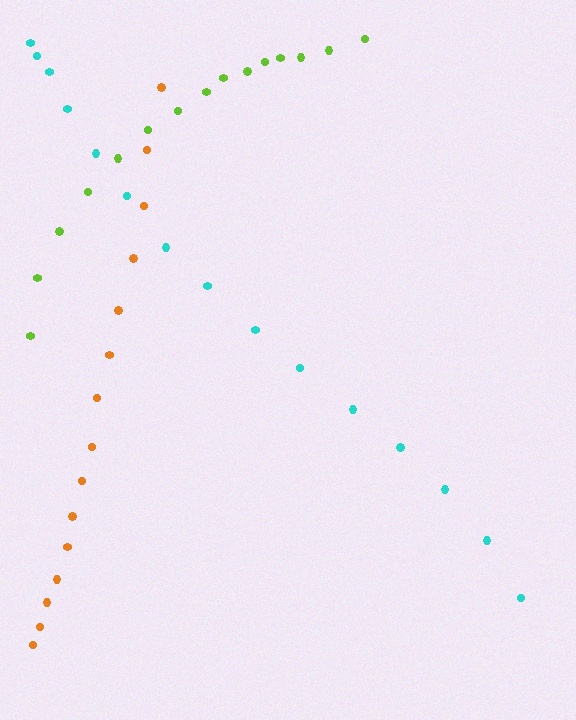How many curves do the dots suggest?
There are 3 distinct paths.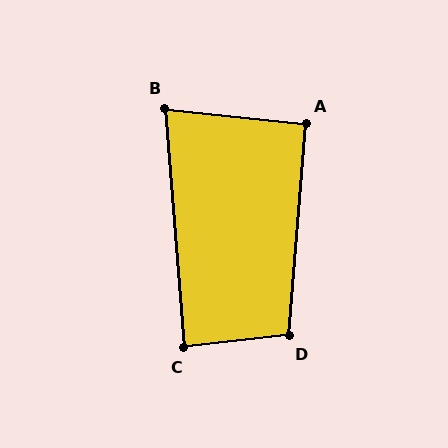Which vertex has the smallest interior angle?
B, at approximately 79 degrees.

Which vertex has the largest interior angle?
D, at approximately 101 degrees.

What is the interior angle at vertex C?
Approximately 88 degrees (approximately right).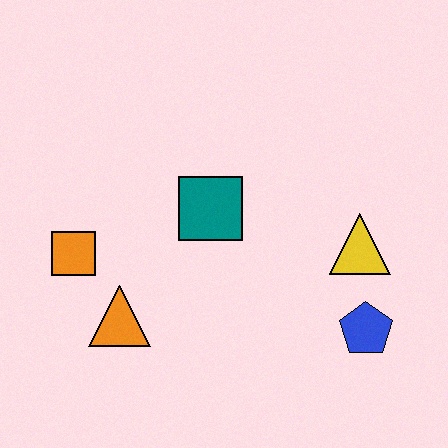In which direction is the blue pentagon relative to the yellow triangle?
The blue pentagon is below the yellow triangle.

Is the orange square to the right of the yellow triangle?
No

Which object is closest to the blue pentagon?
The yellow triangle is closest to the blue pentagon.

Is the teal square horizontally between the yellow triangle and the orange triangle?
Yes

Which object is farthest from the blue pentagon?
The orange square is farthest from the blue pentagon.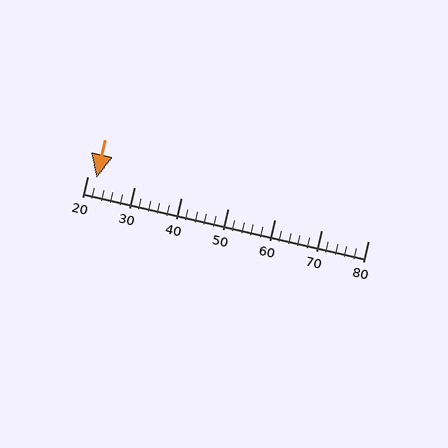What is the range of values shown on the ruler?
The ruler shows values from 20 to 80.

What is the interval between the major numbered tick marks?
The major tick marks are spaced 10 units apart.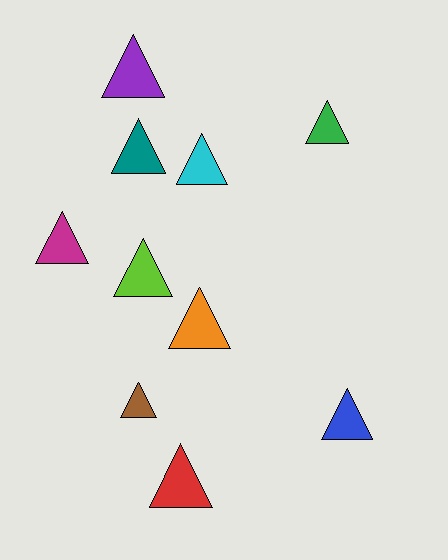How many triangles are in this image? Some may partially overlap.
There are 10 triangles.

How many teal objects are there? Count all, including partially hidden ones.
There is 1 teal object.